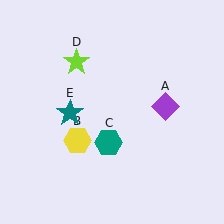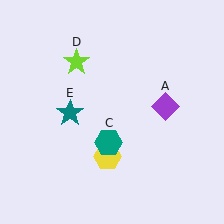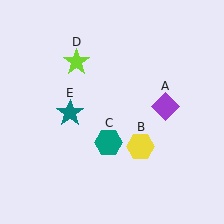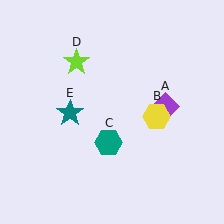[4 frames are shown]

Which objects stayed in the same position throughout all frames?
Purple diamond (object A) and teal hexagon (object C) and lime star (object D) and teal star (object E) remained stationary.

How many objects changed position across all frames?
1 object changed position: yellow hexagon (object B).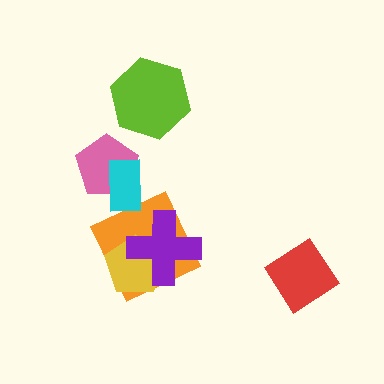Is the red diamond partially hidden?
No, no other shape covers it.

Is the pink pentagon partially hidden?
Yes, it is partially covered by another shape.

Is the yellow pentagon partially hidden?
Yes, it is partially covered by another shape.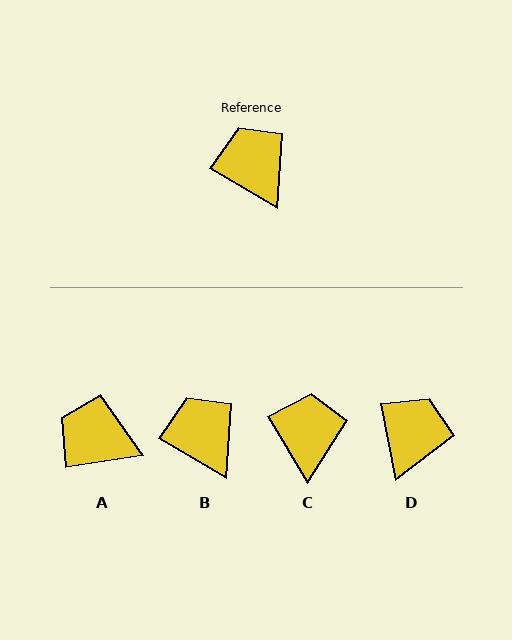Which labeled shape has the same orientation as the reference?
B.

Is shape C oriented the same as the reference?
No, it is off by about 29 degrees.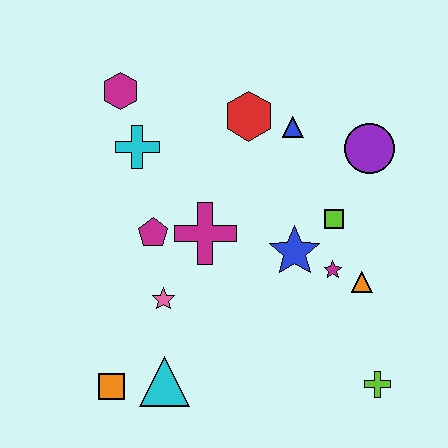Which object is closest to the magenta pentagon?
The magenta cross is closest to the magenta pentagon.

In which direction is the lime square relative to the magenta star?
The lime square is above the magenta star.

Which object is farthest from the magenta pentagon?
The lime cross is farthest from the magenta pentagon.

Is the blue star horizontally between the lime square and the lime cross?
No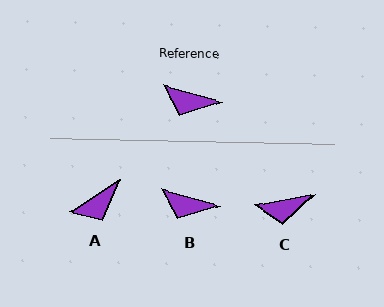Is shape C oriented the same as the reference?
No, it is off by about 27 degrees.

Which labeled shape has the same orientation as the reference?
B.